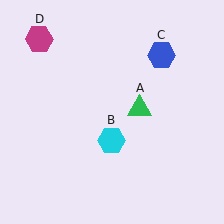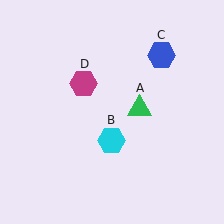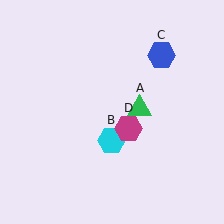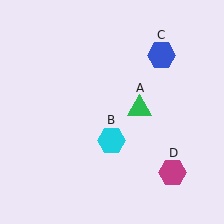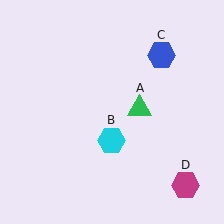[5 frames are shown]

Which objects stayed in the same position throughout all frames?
Green triangle (object A) and cyan hexagon (object B) and blue hexagon (object C) remained stationary.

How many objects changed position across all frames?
1 object changed position: magenta hexagon (object D).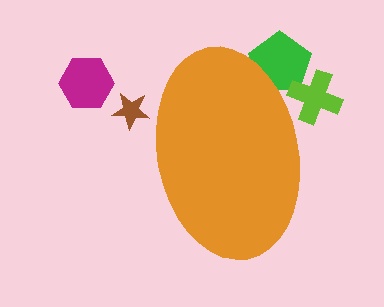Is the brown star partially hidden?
Yes, the brown star is partially hidden behind the orange ellipse.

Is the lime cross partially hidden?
Yes, the lime cross is partially hidden behind the orange ellipse.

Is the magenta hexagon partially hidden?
No, the magenta hexagon is fully visible.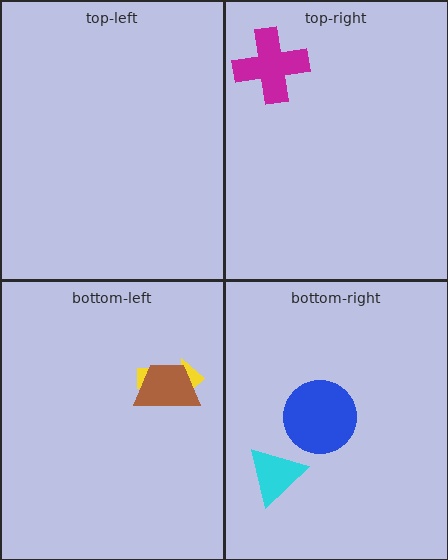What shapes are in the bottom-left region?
The yellow arrow, the brown trapezoid.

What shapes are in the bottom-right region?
The blue circle, the cyan triangle.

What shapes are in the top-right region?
The magenta cross.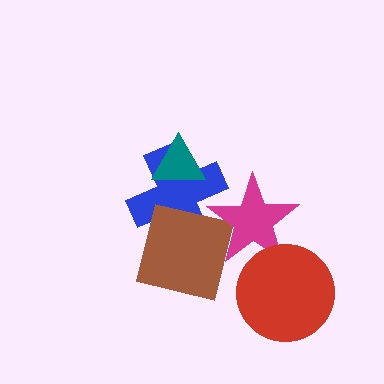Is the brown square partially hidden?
Yes, it is partially covered by another shape.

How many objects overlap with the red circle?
1 object overlaps with the red circle.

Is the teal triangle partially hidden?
No, no other shape covers it.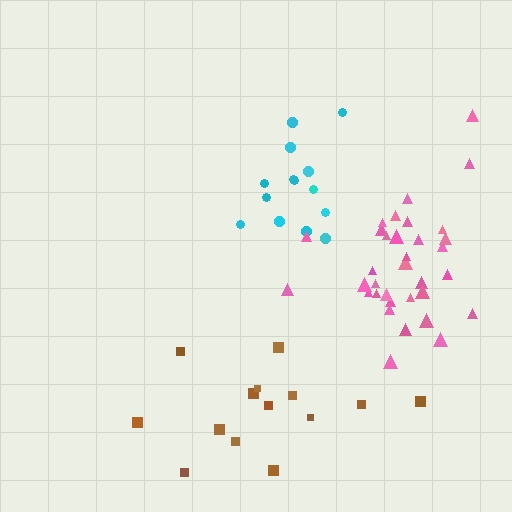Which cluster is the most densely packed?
Pink.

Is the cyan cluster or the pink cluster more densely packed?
Pink.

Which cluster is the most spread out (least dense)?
Brown.